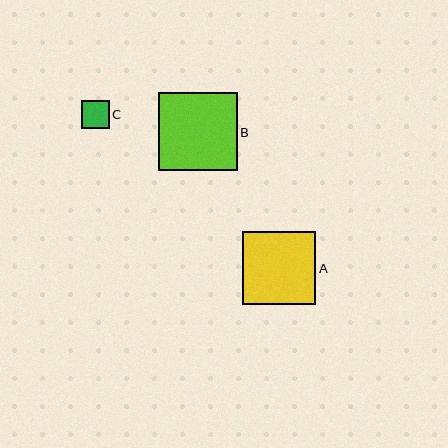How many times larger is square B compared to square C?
Square B is approximately 2.8 times the size of square C.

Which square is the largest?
Square B is the largest with a size of approximately 79 pixels.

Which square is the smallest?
Square C is the smallest with a size of approximately 28 pixels.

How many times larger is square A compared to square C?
Square A is approximately 2.6 times the size of square C.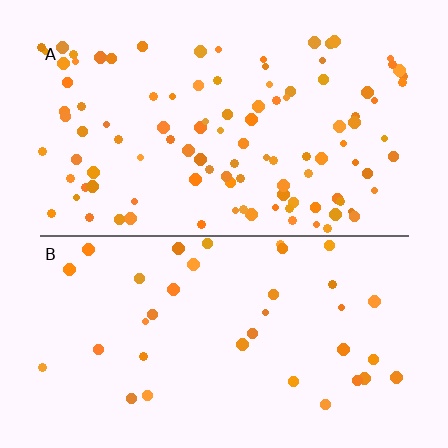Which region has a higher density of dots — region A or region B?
A (the top).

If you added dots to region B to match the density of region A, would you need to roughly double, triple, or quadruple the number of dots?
Approximately triple.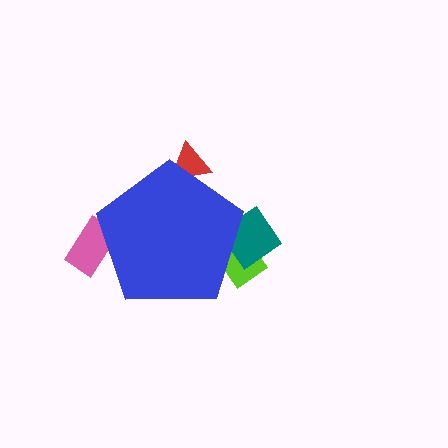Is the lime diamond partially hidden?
Yes, the lime diamond is partially hidden behind the blue pentagon.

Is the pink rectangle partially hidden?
Yes, the pink rectangle is partially hidden behind the blue pentagon.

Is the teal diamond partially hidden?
Yes, the teal diamond is partially hidden behind the blue pentagon.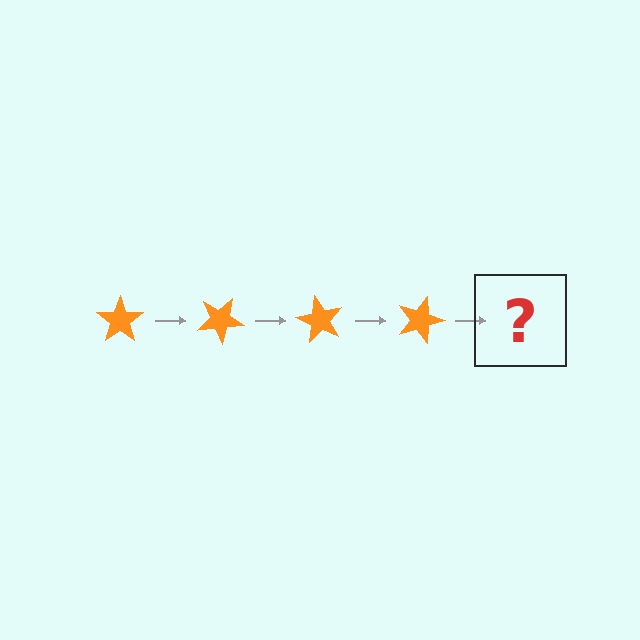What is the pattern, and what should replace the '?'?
The pattern is that the star rotates 30 degrees each step. The '?' should be an orange star rotated 120 degrees.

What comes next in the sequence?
The next element should be an orange star rotated 120 degrees.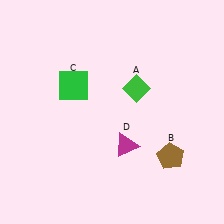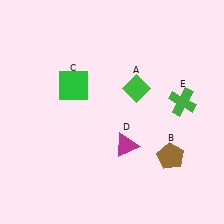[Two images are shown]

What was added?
A green cross (E) was added in Image 2.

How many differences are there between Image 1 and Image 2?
There is 1 difference between the two images.